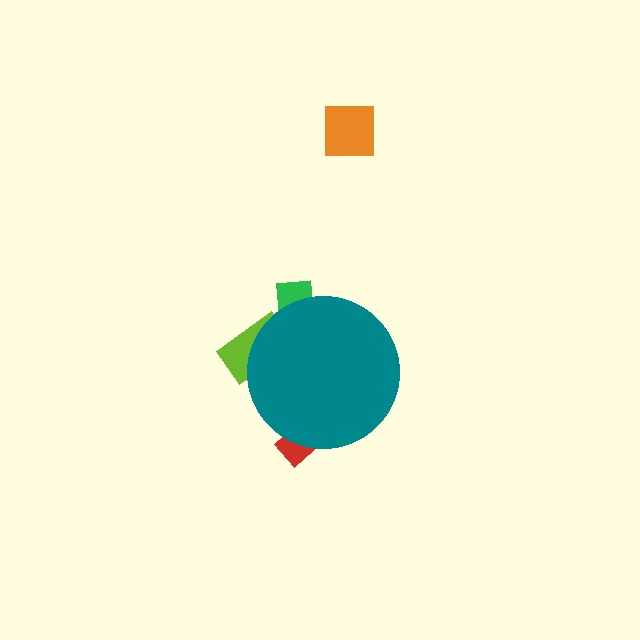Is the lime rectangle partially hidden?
Yes, the lime rectangle is partially hidden behind the teal circle.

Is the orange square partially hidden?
No, the orange square is fully visible.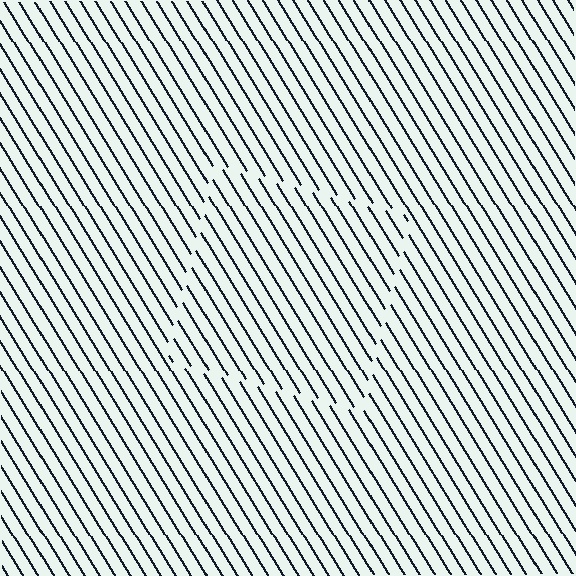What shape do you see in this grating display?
An illusory square. The interior of the shape contains the same grating, shifted by half a period — the contour is defined by the phase discontinuity where line-ends from the inner and outer gratings abut.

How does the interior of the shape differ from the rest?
The interior of the shape contains the same grating, shifted by half a period — the contour is defined by the phase discontinuity where line-ends from the inner and outer gratings abut.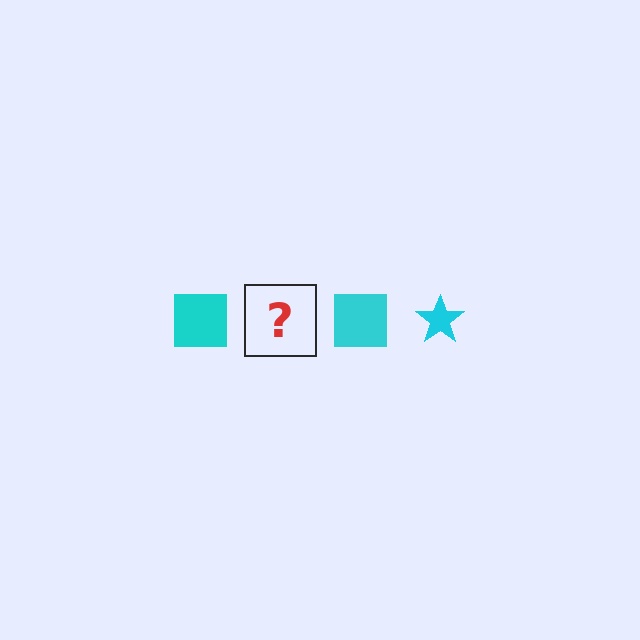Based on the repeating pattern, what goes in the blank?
The blank should be a cyan star.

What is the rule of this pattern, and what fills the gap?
The rule is that the pattern cycles through square, star shapes in cyan. The gap should be filled with a cyan star.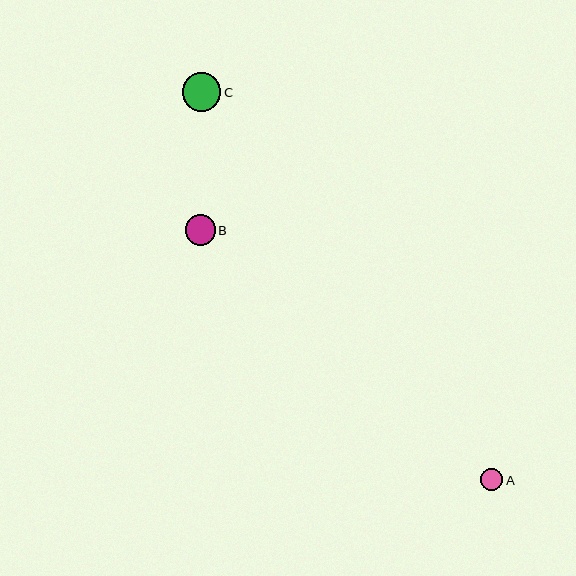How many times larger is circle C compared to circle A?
Circle C is approximately 1.7 times the size of circle A.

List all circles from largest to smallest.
From largest to smallest: C, B, A.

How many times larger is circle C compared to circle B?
Circle C is approximately 1.3 times the size of circle B.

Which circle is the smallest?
Circle A is the smallest with a size of approximately 22 pixels.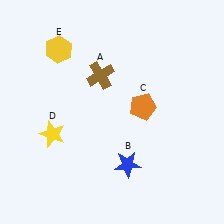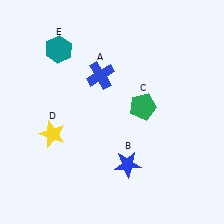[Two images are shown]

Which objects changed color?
A changed from brown to blue. C changed from orange to green. E changed from yellow to teal.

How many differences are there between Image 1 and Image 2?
There are 3 differences between the two images.